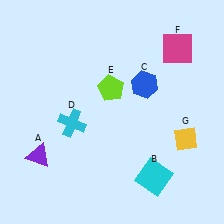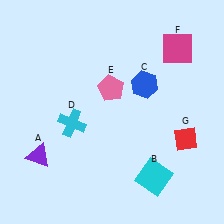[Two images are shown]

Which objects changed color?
E changed from lime to pink. G changed from yellow to red.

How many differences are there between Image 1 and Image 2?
There are 2 differences between the two images.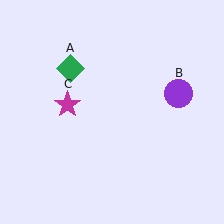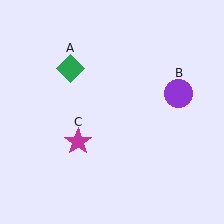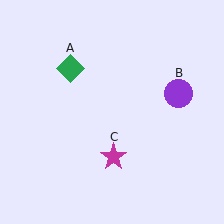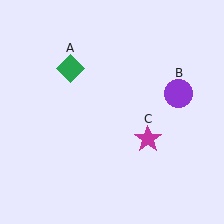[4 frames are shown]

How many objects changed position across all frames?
1 object changed position: magenta star (object C).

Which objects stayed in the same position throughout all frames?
Green diamond (object A) and purple circle (object B) remained stationary.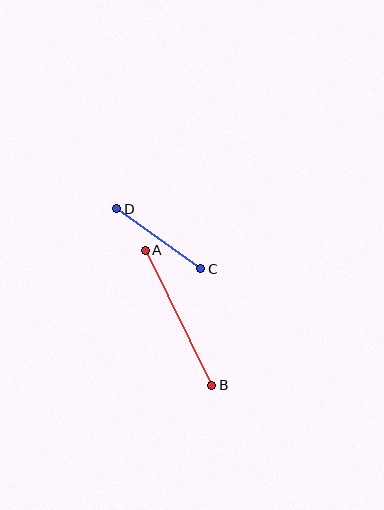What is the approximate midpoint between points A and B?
The midpoint is at approximately (179, 318) pixels.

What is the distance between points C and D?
The distance is approximately 103 pixels.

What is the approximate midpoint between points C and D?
The midpoint is at approximately (159, 239) pixels.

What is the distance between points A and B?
The distance is approximately 151 pixels.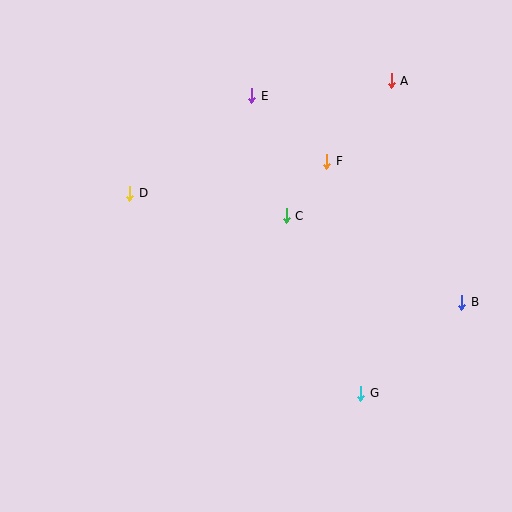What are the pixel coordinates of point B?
Point B is at (462, 302).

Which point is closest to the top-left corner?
Point D is closest to the top-left corner.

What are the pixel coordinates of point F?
Point F is at (327, 161).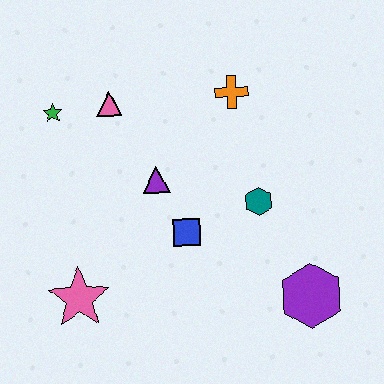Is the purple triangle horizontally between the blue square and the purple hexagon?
No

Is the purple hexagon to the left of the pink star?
No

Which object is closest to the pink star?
The blue square is closest to the pink star.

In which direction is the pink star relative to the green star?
The pink star is below the green star.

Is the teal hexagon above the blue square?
Yes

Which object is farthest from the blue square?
The green star is farthest from the blue square.